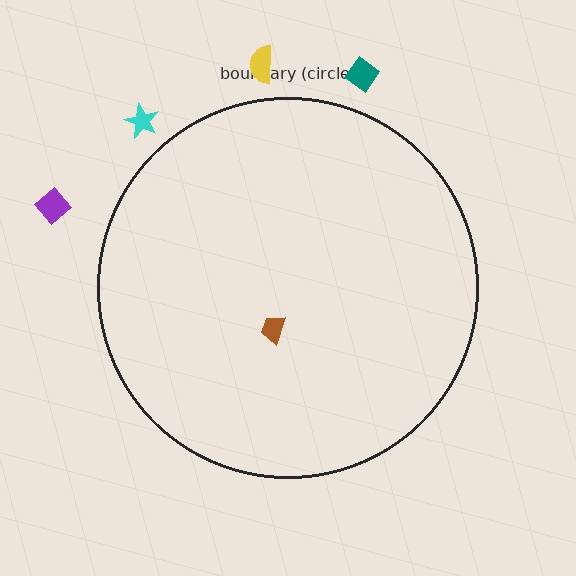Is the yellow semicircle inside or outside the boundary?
Outside.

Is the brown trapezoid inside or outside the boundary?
Inside.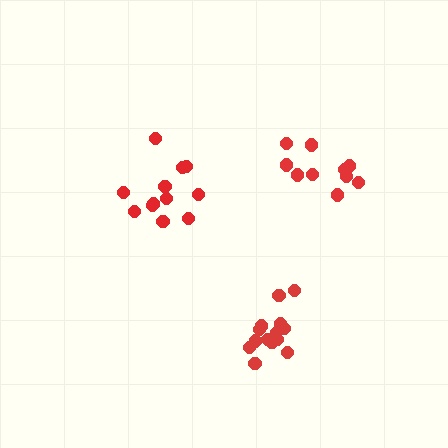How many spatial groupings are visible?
There are 3 spatial groupings.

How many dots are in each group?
Group 1: 12 dots, Group 2: 10 dots, Group 3: 14 dots (36 total).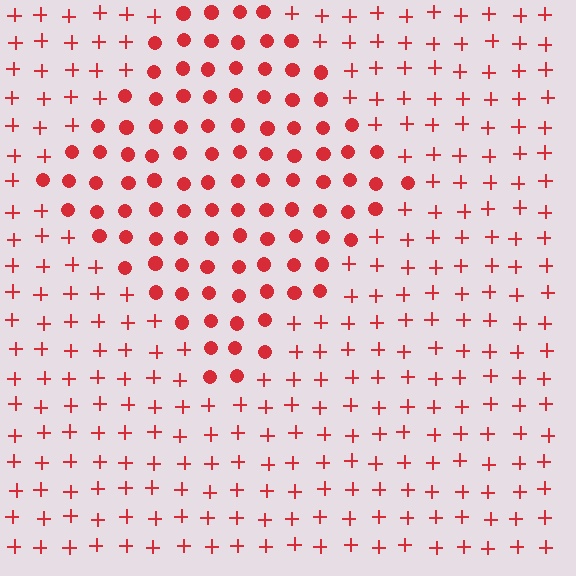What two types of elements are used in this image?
The image uses circles inside the diamond region and plus signs outside it.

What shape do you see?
I see a diamond.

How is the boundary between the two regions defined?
The boundary is defined by a change in element shape: circles inside vs. plus signs outside. All elements share the same color and spacing.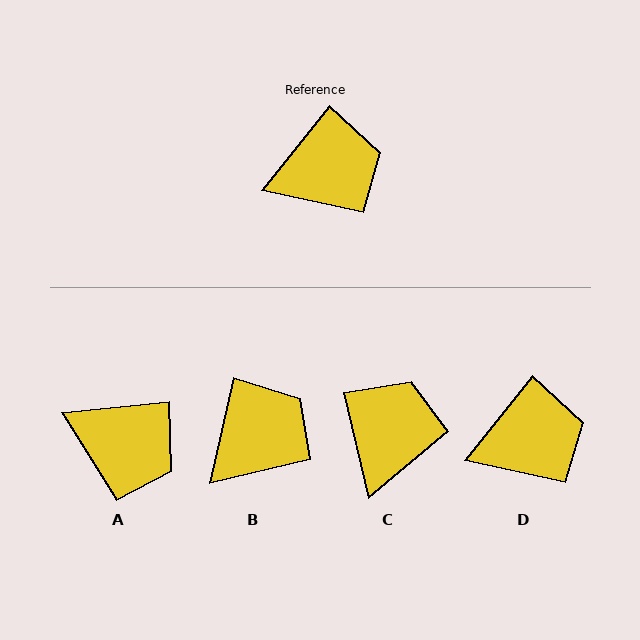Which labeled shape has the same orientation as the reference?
D.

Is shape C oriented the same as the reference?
No, it is off by about 52 degrees.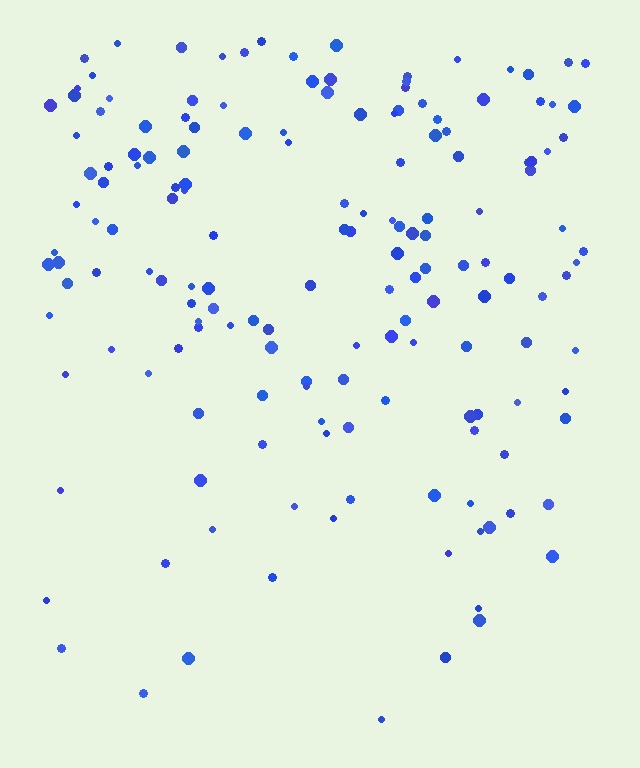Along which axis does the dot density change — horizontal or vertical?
Vertical.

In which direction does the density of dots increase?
From bottom to top, with the top side densest.